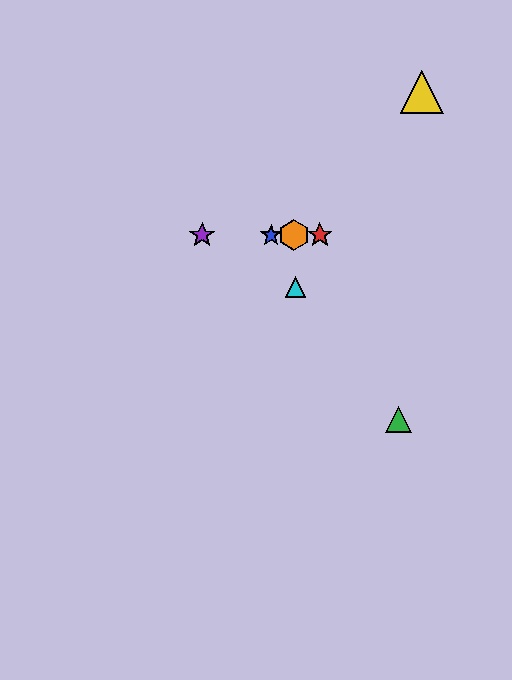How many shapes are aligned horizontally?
4 shapes (the red star, the blue star, the purple star, the orange hexagon) are aligned horizontally.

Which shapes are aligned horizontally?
The red star, the blue star, the purple star, the orange hexagon are aligned horizontally.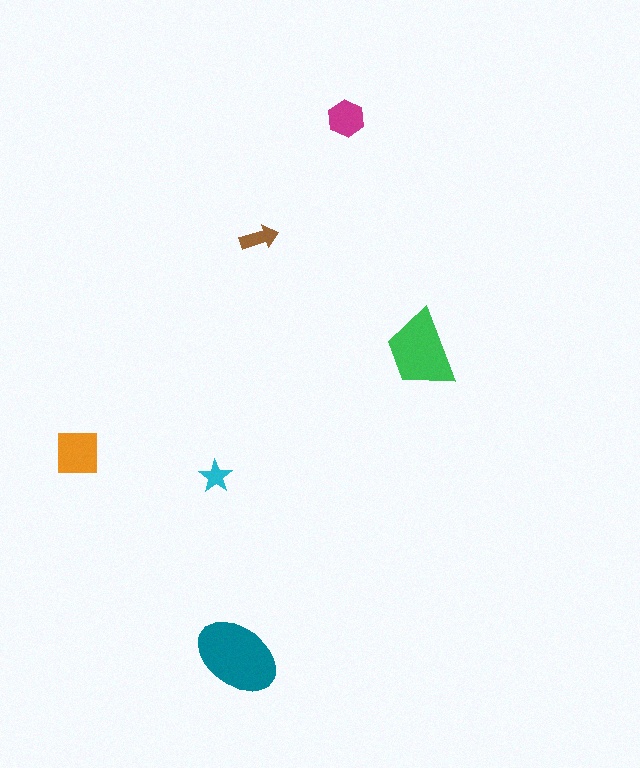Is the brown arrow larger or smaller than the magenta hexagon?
Smaller.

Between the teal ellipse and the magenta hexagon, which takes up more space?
The teal ellipse.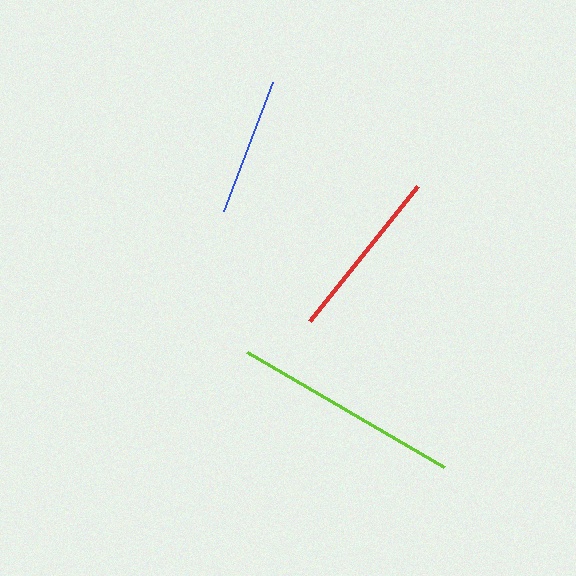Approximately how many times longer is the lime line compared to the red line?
The lime line is approximately 1.3 times the length of the red line.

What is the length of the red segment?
The red segment is approximately 173 pixels long.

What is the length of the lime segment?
The lime segment is approximately 228 pixels long.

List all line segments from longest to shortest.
From longest to shortest: lime, red, blue.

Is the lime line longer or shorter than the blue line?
The lime line is longer than the blue line.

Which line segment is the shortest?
The blue line is the shortest at approximately 138 pixels.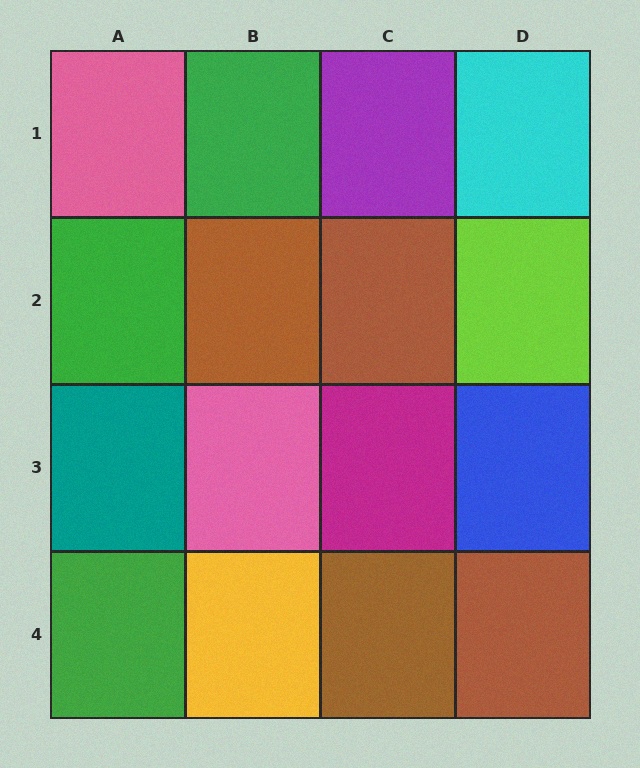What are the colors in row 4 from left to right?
Green, yellow, brown, brown.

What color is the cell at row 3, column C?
Magenta.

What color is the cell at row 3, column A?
Teal.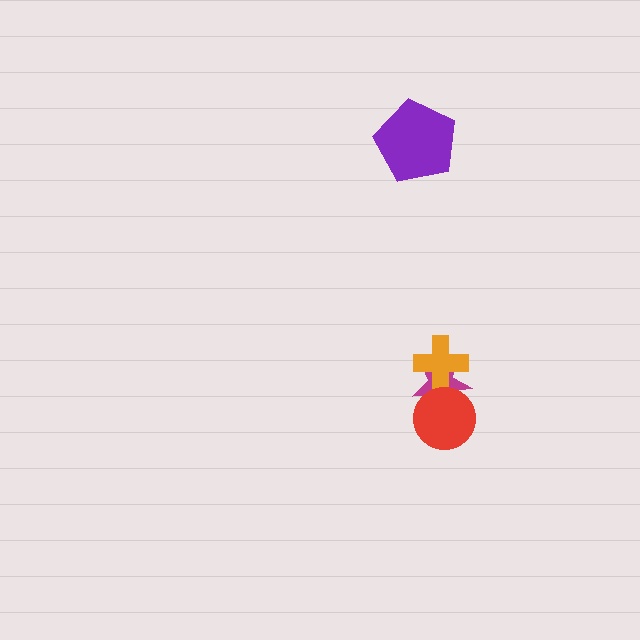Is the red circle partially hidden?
No, no other shape covers it.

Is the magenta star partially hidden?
Yes, it is partially covered by another shape.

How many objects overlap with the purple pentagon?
0 objects overlap with the purple pentagon.